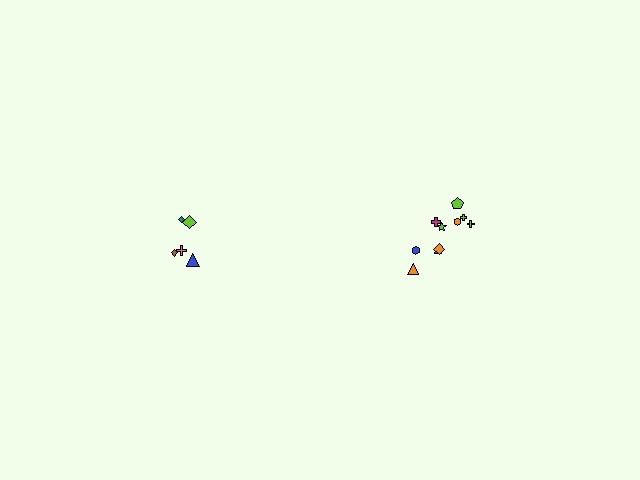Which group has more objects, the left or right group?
The right group.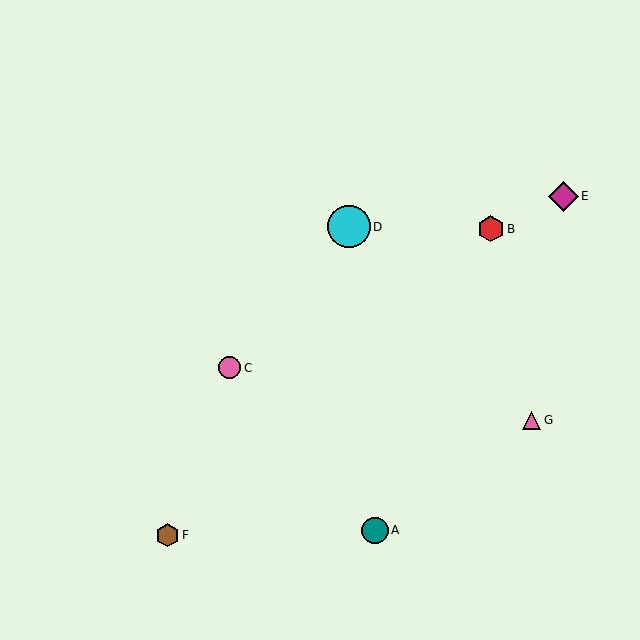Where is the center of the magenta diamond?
The center of the magenta diamond is at (563, 196).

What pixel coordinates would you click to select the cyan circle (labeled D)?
Click at (349, 227) to select the cyan circle D.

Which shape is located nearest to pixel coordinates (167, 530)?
The brown hexagon (labeled F) at (167, 535) is nearest to that location.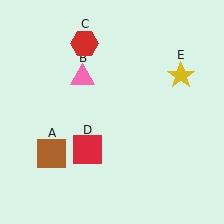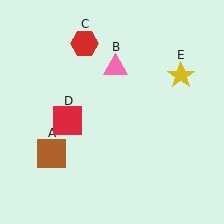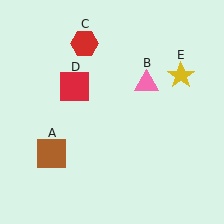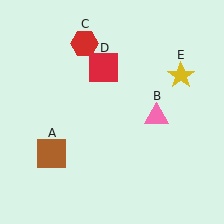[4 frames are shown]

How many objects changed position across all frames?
2 objects changed position: pink triangle (object B), red square (object D).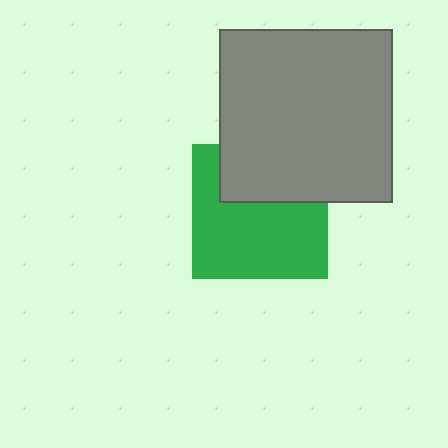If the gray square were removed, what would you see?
You would see the complete green square.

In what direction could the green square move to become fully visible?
The green square could move down. That would shift it out from behind the gray square entirely.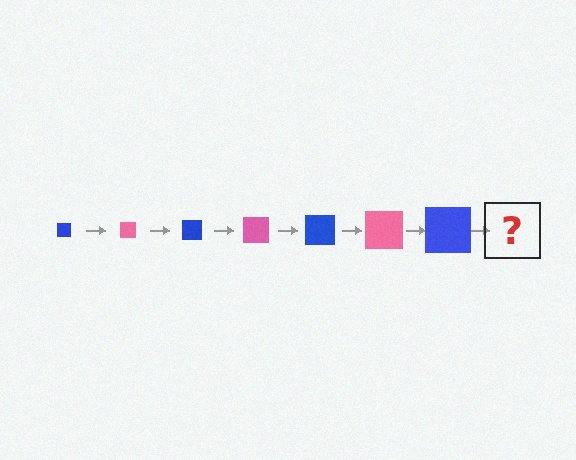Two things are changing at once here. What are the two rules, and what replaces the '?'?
The two rules are that the square grows larger each step and the color cycles through blue and pink. The '?' should be a pink square, larger than the previous one.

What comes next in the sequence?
The next element should be a pink square, larger than the previous one.